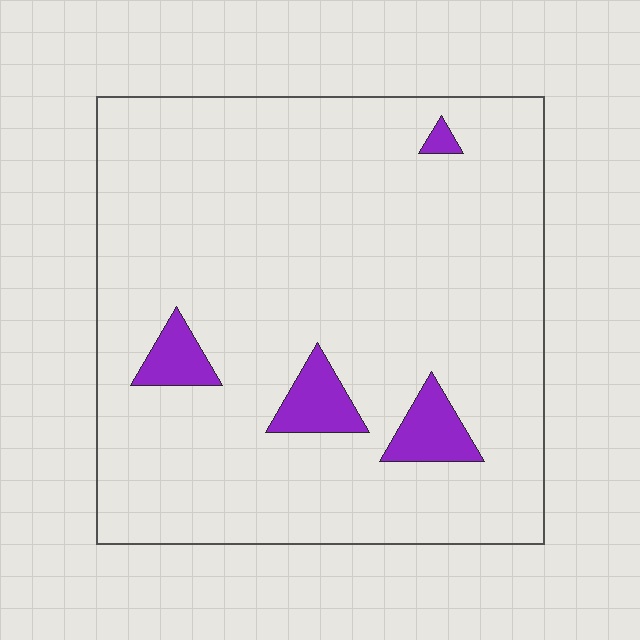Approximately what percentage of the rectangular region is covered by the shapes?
Approximately 5%.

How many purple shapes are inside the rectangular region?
4.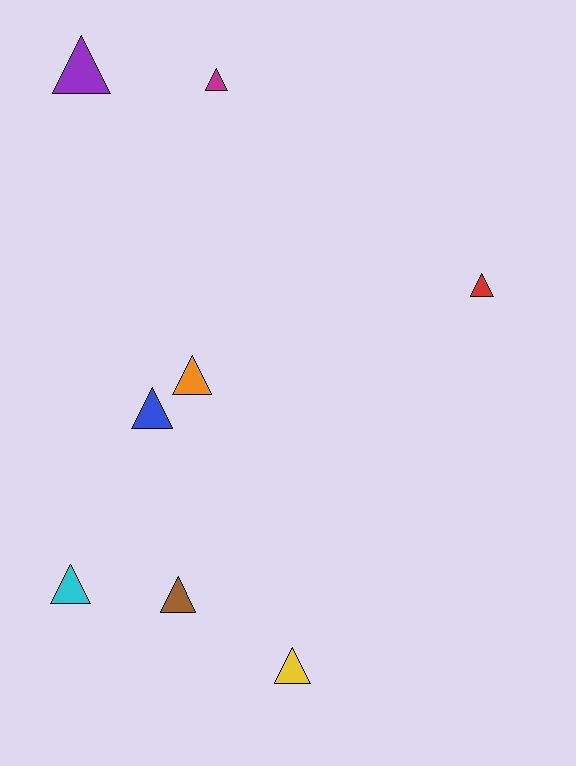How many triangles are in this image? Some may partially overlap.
There are 8 triangles.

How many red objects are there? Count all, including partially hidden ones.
There is 1 red object.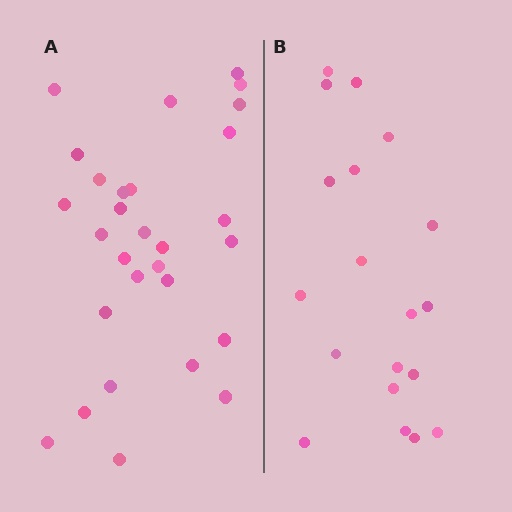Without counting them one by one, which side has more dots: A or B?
Region A (the left region) has more dots.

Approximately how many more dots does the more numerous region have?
Region A has roughly 10 or so more dots than region B.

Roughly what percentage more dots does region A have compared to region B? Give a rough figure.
About 55% more.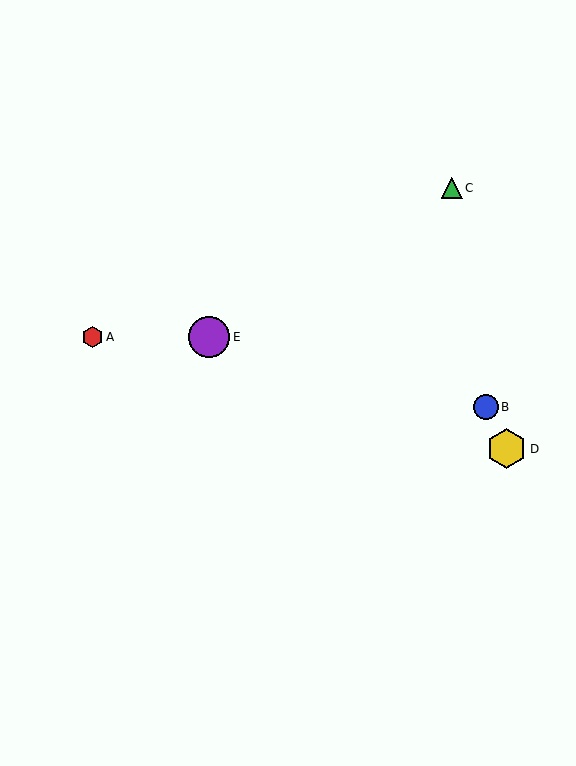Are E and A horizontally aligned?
Yes, both are at y≈337.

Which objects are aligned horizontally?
Objects A, E are aligned horizontally.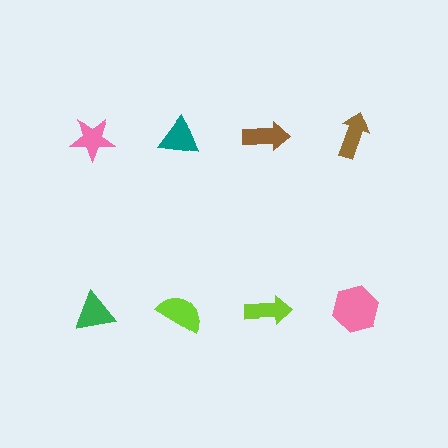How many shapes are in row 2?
4 shapes.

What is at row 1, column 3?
A brown arrow.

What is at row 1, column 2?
A teal triangle.